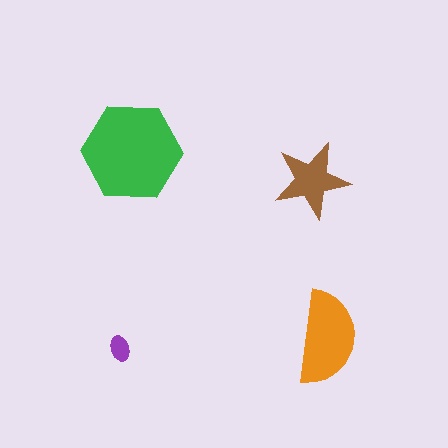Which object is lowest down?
The purple ellipse is bottommost.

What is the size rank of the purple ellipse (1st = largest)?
4th.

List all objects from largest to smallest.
The green hexagon, the orange semicircle, the brown star, the purple ellipse.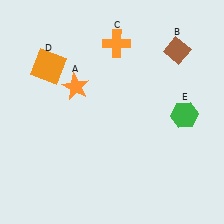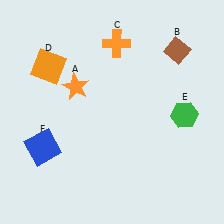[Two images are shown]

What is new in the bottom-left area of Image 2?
A blue square (F) was added in the bottom-left area of Image 2.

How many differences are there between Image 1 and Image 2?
There is 1 difference between the two images.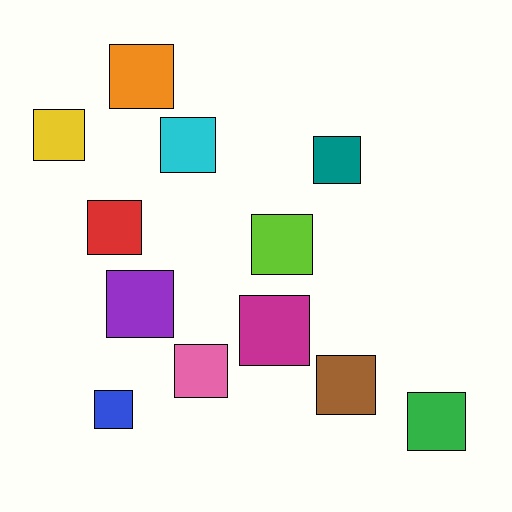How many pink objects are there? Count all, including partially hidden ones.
There is 1 pink object.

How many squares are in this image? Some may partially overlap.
There are 12 squares.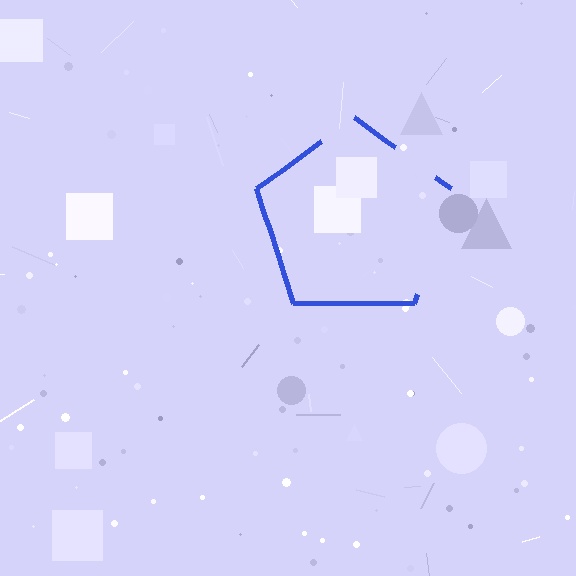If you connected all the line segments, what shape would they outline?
They would outline a pentagon.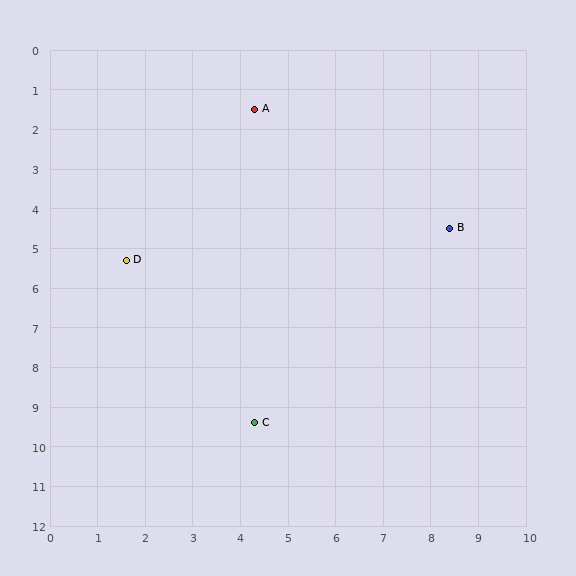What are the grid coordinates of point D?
Point D is at approximately (1.6, 5.3).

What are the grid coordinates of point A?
Point A is at approximately (4.3, 1.5).